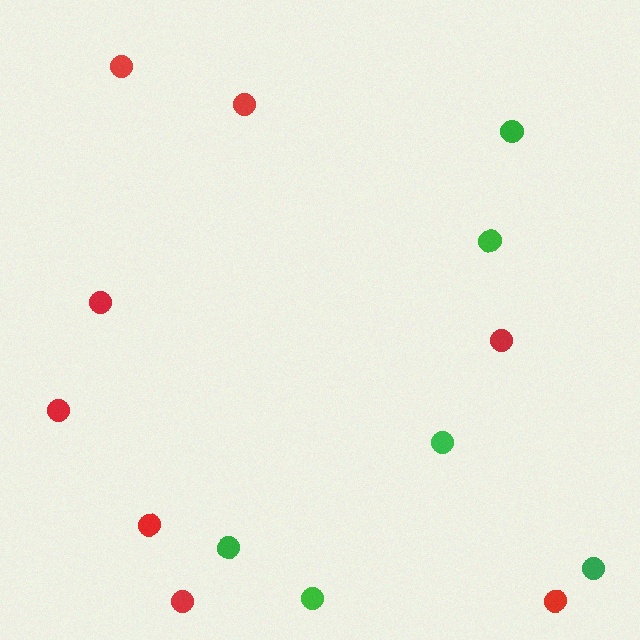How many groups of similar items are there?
There are 2 groups: one group of red circles (8) and one group of green circles (6).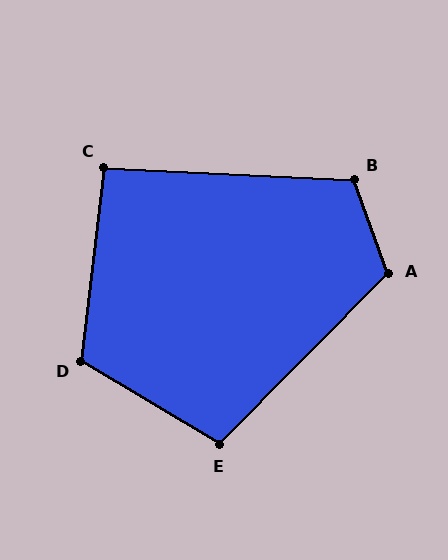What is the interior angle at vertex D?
Approximately 114 degrees (obtuse).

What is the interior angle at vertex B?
Approximately 113 degrees (obtuse).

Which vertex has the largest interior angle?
A, at approximately 115 degrees.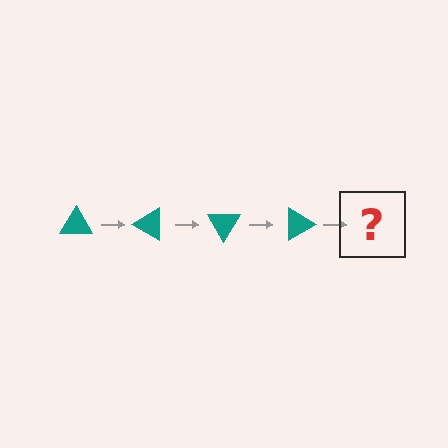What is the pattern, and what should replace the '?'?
The pattern is that the triangle rotates 30 degrees each step. The '?' should be a teal triangle rotated 120 degrees.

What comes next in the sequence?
The next element should be a teal triangle rotated 120 degrees.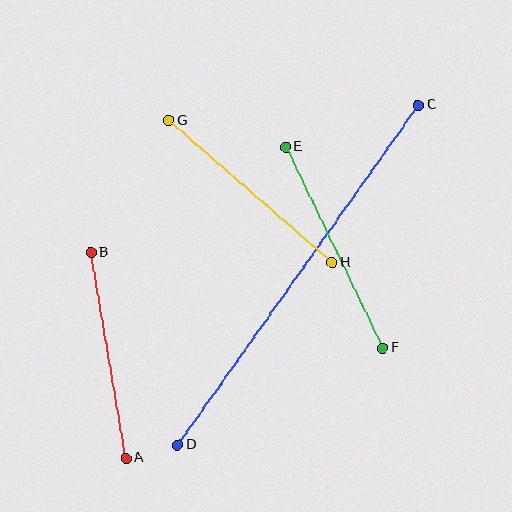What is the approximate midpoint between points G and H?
The midpoint is at approximately (251, 191) pixels.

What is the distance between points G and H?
The distance is approximately 216 pixels.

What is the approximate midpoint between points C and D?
The midpoint is at approximately (298, 275) pixels.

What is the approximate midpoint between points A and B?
The midpoint is at approximately (108, 355) pixels.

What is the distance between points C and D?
The distance is approximately 416 pixels.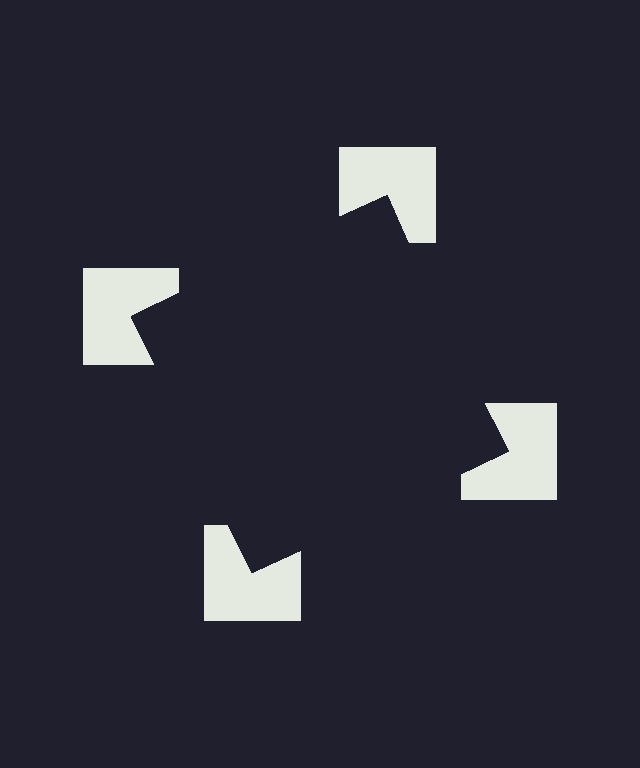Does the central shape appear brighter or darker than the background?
It typically appears slightly darker than the background, even though no actual brightness change is drawn.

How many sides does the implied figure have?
4 sides.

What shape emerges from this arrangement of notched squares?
An illusory square — its edges are inferred from the aligned wedge cuts in the notched squares, not physically drawn.